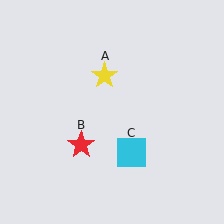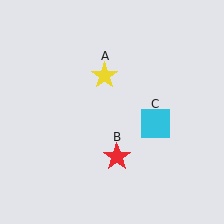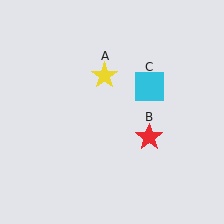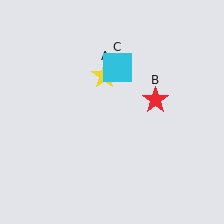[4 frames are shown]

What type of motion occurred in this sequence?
The red star (object B), cyan square (object C) rotated counterclockwise around the center of the scene.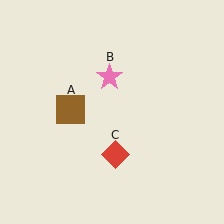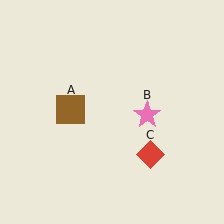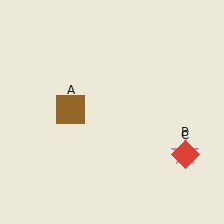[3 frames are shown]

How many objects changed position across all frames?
2 objects changed position: pink star (object B), red diamond (object C).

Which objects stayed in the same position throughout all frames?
Brown square (object A) remained stationary.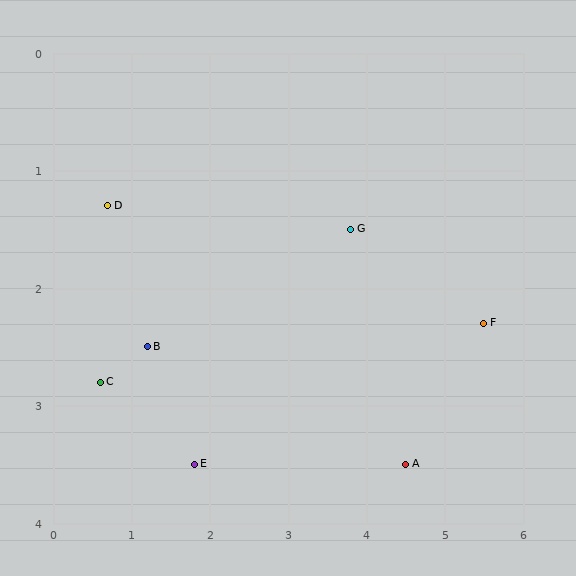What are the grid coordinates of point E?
Point E is at approximately (1.8, 3.5).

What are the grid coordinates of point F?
Point F is at approximately (5.5, 2.3).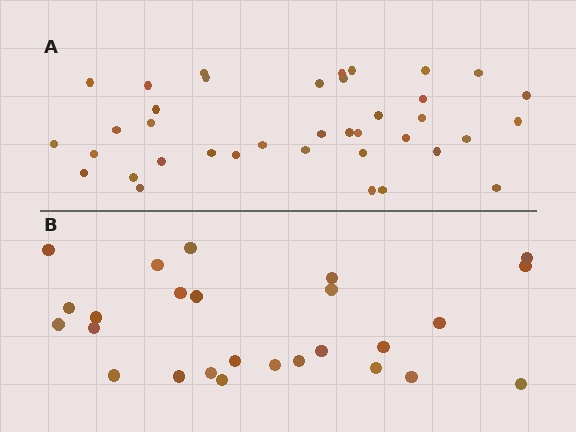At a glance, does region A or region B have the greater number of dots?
Region A (the top region) has more dots.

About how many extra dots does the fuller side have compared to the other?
Region A has roughly 12 or so more dots than region B.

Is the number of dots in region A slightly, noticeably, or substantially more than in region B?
Region A has substantially more. The ratio is roughly 1.5 to 1.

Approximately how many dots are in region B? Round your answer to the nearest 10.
About 30 dots. (The exact count is 26, which rounds to 30.)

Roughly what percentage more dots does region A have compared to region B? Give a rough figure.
About 45% more.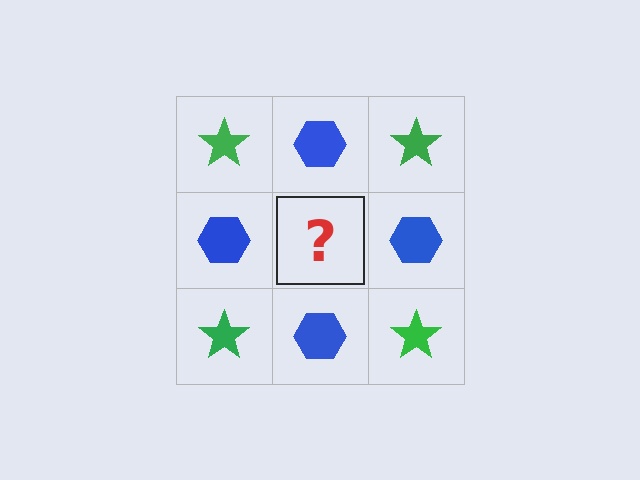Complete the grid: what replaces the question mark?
The question mark should be replaced with a green star.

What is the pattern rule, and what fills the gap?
The rule is that it alternates green star and blue hexagon in a checkerboard pattern. The gap should be filled with a green star.